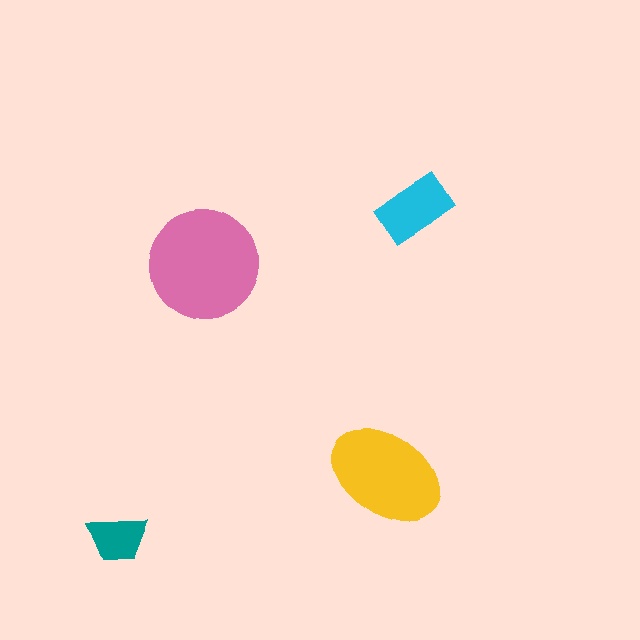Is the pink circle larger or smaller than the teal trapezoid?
Larger.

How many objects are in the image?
There are 4 objects in the image.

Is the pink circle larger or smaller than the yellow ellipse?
Larger.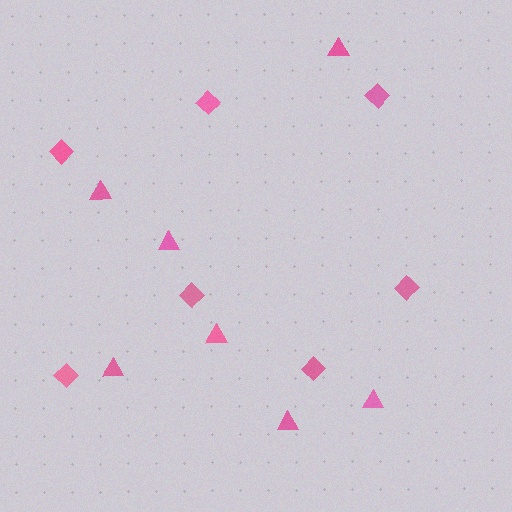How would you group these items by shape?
There are 2 groups: one group of diamonds (7) and one group of triangles (7).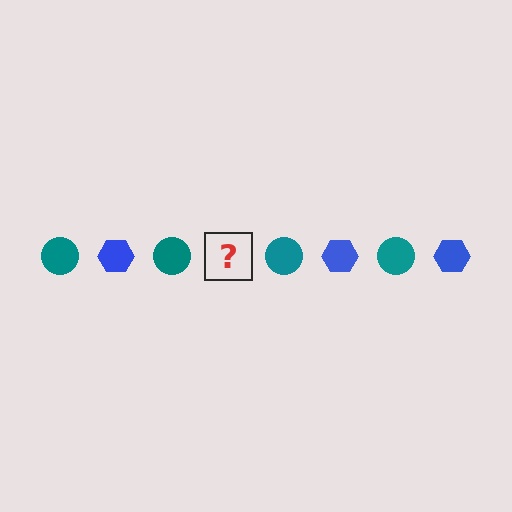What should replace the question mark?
The question mark should be replaced with a blue hexagon.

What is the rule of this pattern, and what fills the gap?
The rule is that the pattern alternates between teal circle and blue hexagon. The gap should be filled with a blue hexagon.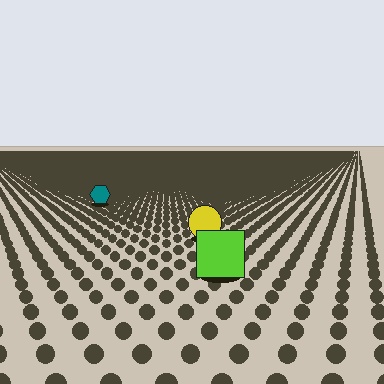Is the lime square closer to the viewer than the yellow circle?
Yes. The lime square is closer — you can tell from the texture gradient: the ground texture is coarser near it.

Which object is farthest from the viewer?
The teal hexagon is farthest from the viewer. It appears smaller and the ground texture around it is denser.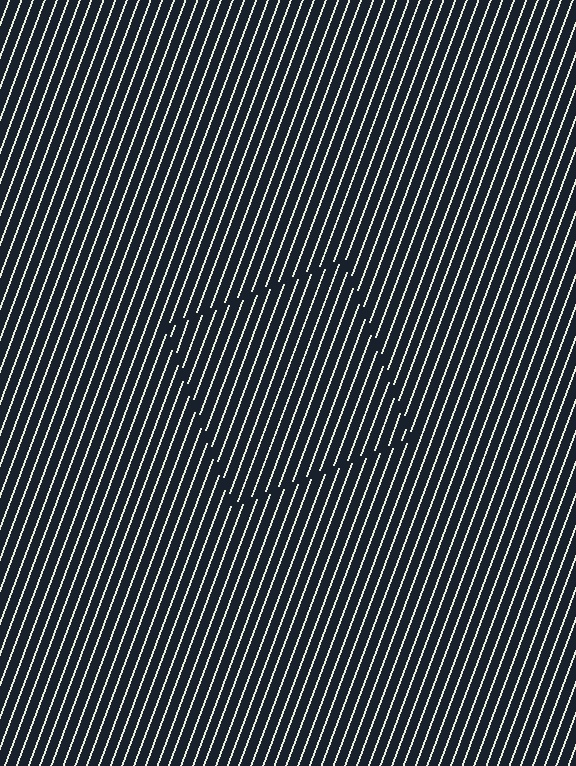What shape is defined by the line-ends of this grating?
An illusory square. The interior of the shape contains the same grating, shifted by half a period — the contour is defined by the phase discontinuity where line-ends from the inner and outer gratings abut.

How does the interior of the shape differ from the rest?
The interior of the shape contains the same grating, shifted by half a period — the contour is defined by the phase discontinuity where line-ends from the inner and outer gratings abut.